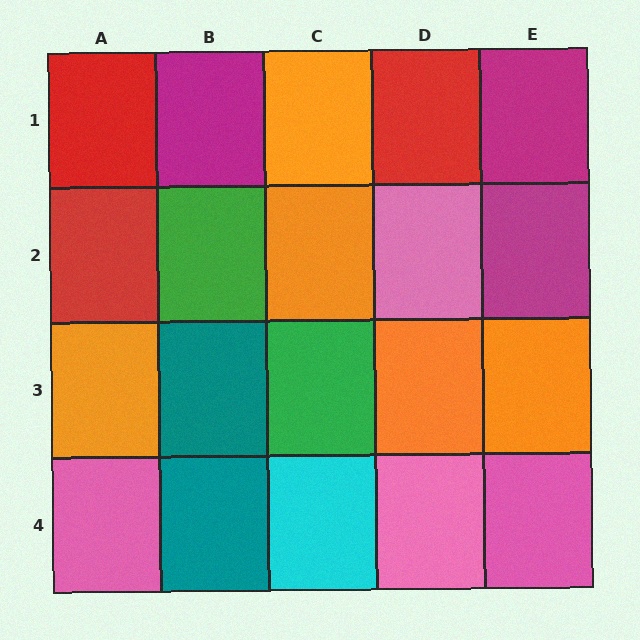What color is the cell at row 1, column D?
Red.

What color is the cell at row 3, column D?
Orange.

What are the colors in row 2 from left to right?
Red, green, orange, pink, magenta.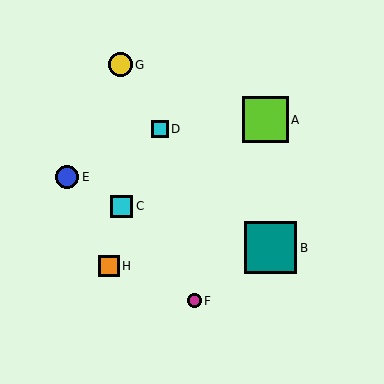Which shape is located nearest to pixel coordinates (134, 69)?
The yellow circle (labeled G) at (121, 65) is nearest to that location.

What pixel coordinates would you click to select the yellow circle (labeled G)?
Click at (121, 65) to select the yellow circle G.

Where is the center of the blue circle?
The center of the blue circle is at (67, 177).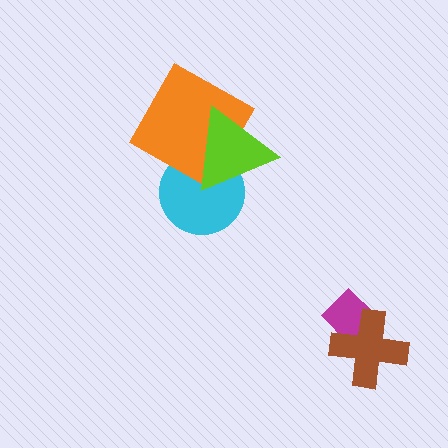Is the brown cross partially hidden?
No, no other shape covers it.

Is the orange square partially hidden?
Yes, it is partially covered by another shape.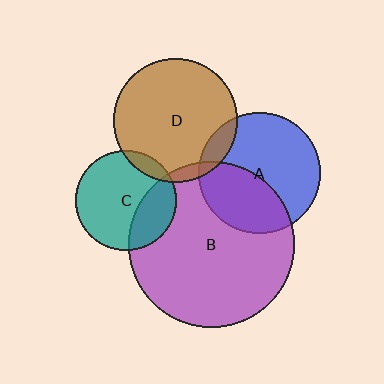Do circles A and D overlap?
Yes.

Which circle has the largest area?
Circle B (purple).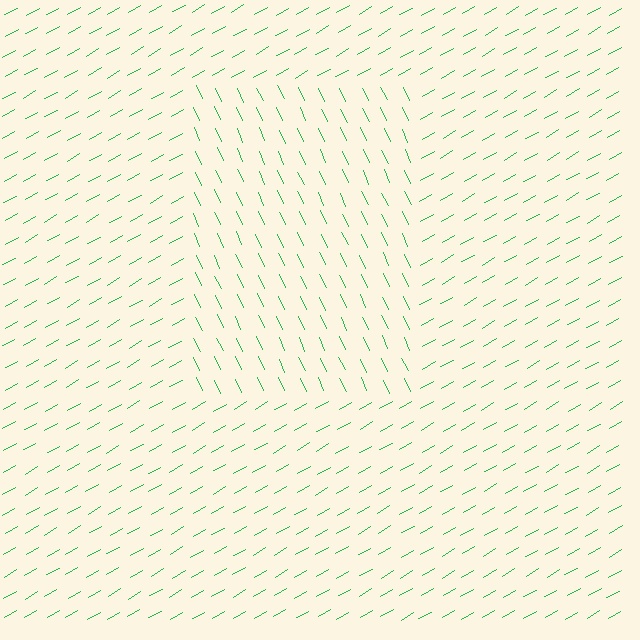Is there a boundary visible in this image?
Yes, there is a texture boundary formed by a change in line orientation.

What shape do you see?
I see a rectangle.